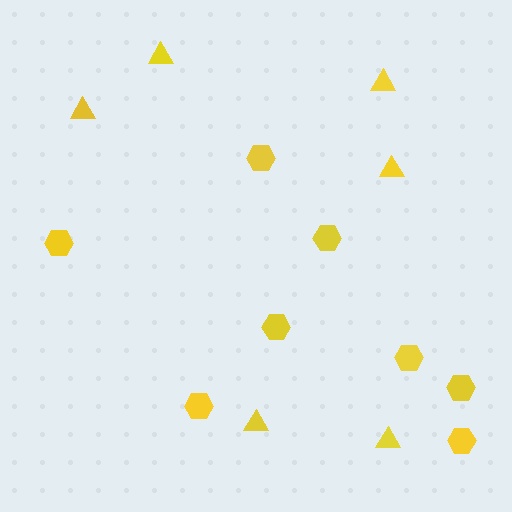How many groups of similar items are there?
There are 2 groups: one group of triangles (6) and one group of hexagons (8).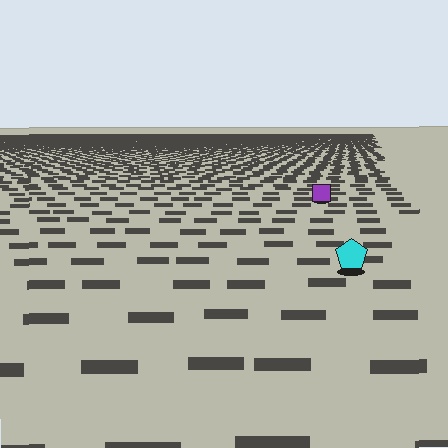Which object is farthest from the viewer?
The purple square is farthest from the viewer. It appears smaller and the ground texture around it is denser.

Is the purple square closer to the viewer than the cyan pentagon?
No. The cyan pentagon is closer — you can tell from the texture gradient: the ground texture is coarser near it.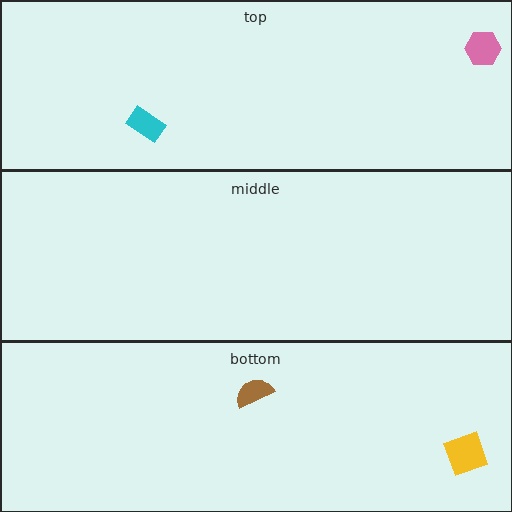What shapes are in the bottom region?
The yellow diamond, the brown semicircle.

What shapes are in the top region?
The pink hexagon, the cyan rectangle.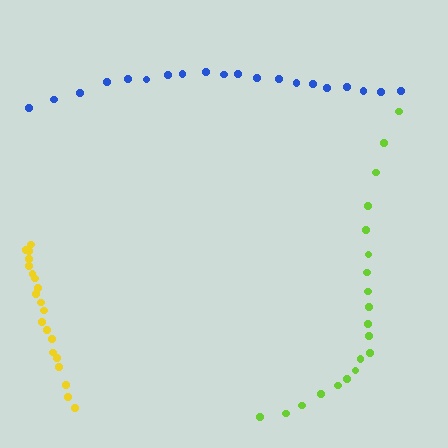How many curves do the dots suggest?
There are 3 distinct paths.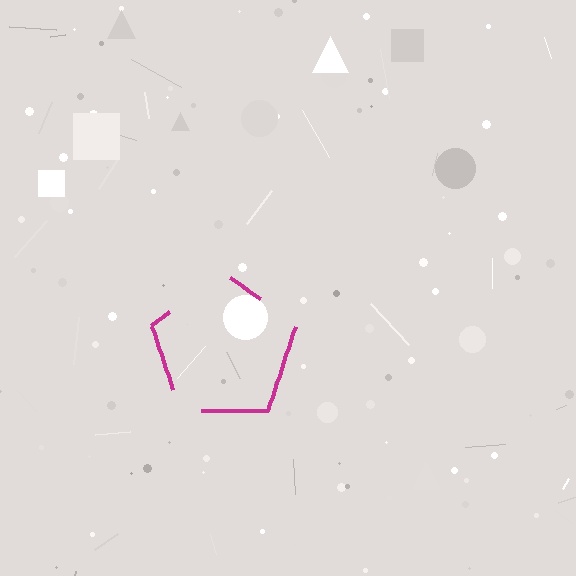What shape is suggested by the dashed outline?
The dashed outline suggests a pentagon.